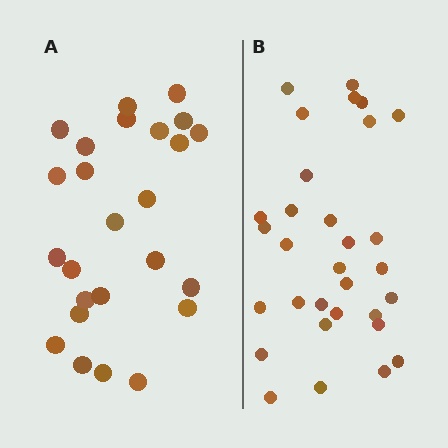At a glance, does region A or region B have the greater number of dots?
Region B (the right region) has more dots.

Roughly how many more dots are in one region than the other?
Region B has about 6 more dots than region A.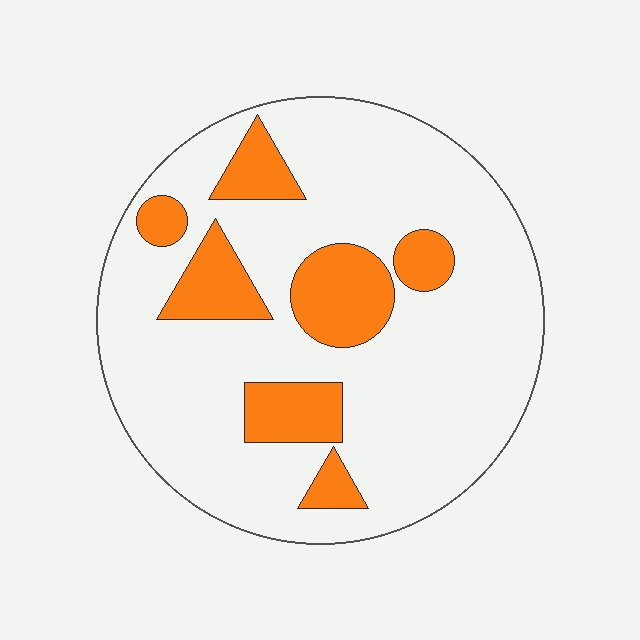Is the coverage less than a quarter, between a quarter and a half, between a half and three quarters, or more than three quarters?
Less than a quarter.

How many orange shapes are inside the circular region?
7.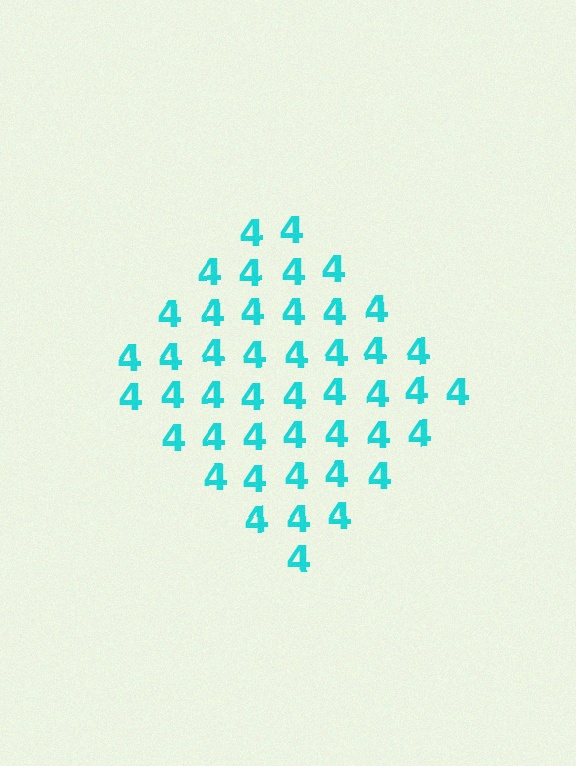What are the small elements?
The small elements are digit 4's.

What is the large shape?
The large shape is a diamond.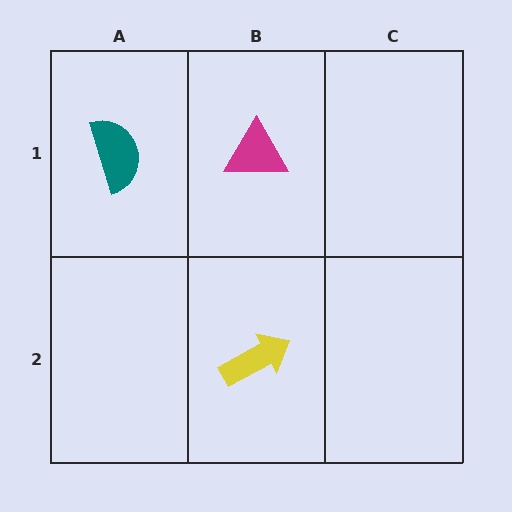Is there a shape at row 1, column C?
No, that cell is empty.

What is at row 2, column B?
A yellow arrow.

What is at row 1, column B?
A magenta triangle.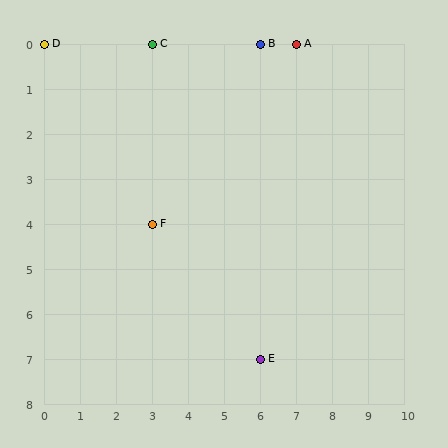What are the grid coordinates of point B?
Point B is at grid coordinates (6, 0).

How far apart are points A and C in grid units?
Points A and C are 4 columns apart.